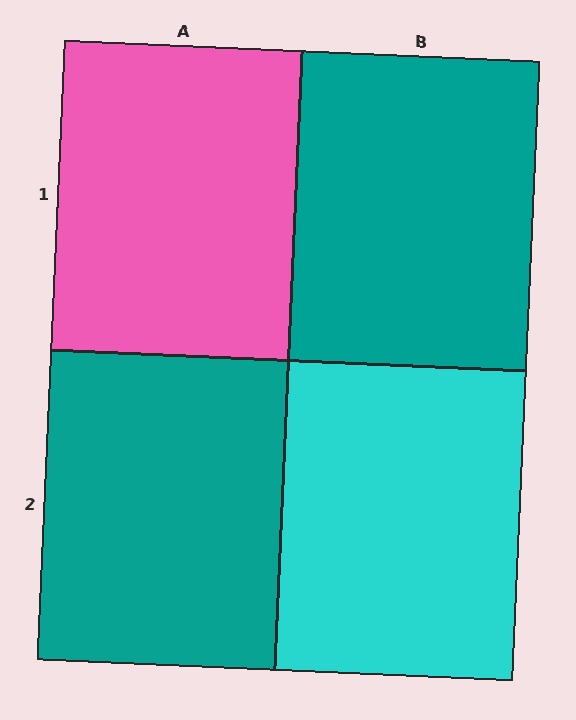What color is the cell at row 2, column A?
Teal.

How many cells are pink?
1 cell is pink.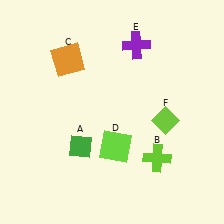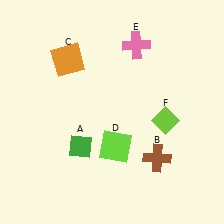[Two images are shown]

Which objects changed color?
B changed from lime to brown. E changed from purple to pink.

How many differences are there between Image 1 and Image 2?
There are 2 differences between the two images.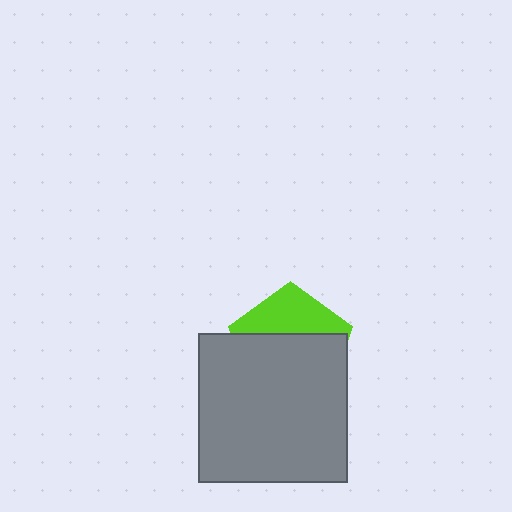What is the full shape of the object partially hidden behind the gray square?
The partially hidden object is a lime pentagon.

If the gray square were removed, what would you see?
You would see the complete lime pentagon.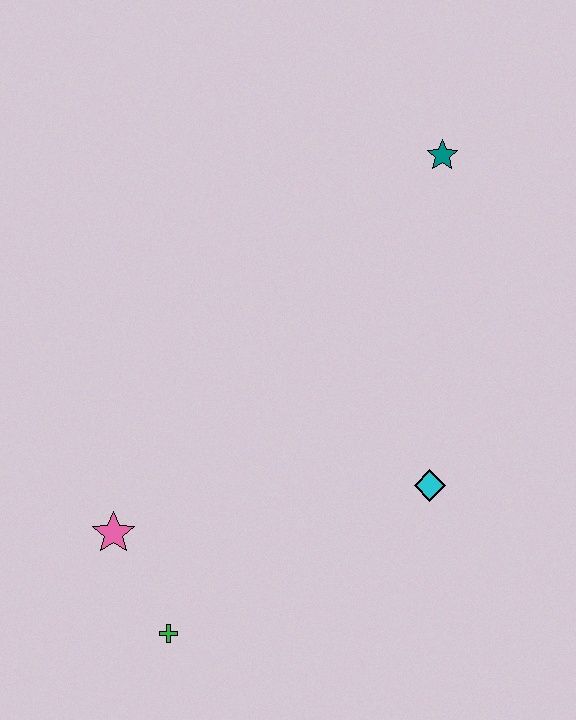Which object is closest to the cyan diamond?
The green cross is closest to the cyan diamond.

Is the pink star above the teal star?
No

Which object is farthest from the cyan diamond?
The teal star is farthest from the cyan diamond.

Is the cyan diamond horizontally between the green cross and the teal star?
Yes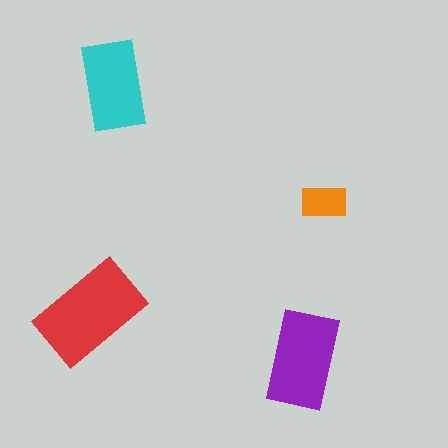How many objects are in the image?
There are 4 objects in the image.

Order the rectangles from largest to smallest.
the red one, the purple one, the cyan one, the orange one.